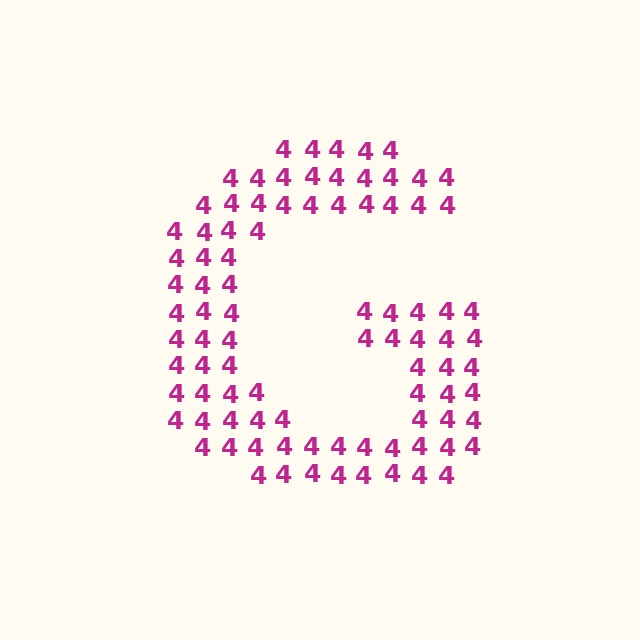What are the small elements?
The small elements are digit 4's.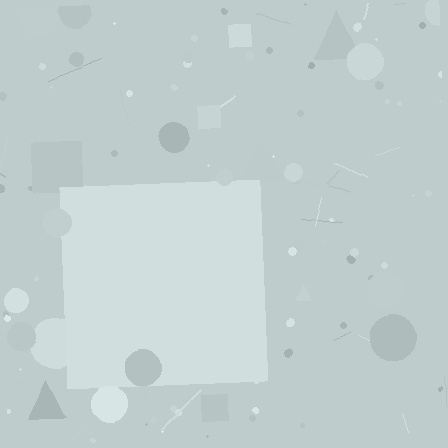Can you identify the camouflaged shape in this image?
The camouflaged shape is a square.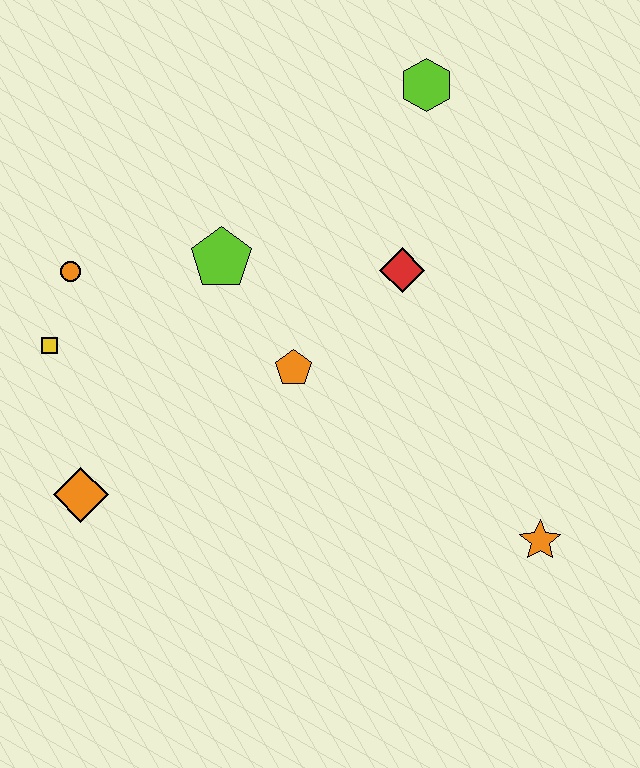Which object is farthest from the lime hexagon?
The orange diamond is farthest from the lime hexagon.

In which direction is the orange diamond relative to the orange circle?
The orange diamond is below the orange circle.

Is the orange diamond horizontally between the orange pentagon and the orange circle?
Yes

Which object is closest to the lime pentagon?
The orange pentagon is closest to the lime pentagon.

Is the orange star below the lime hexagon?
Yes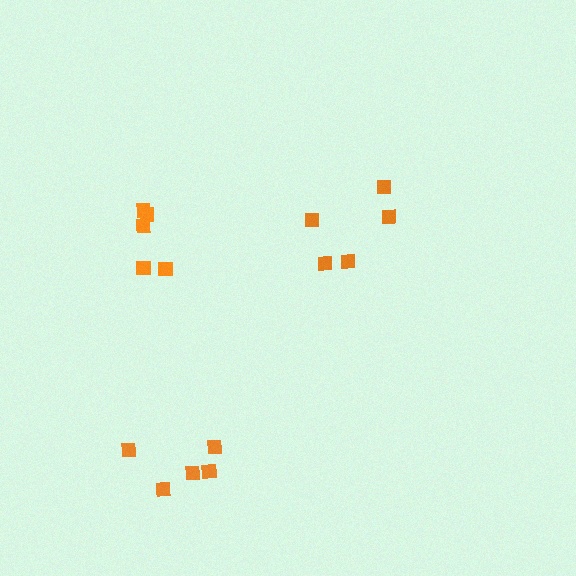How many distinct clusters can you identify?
There are 3 distinct clusters.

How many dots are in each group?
Group 1: 5 dots, Group 2: 5 dots, Group 3: 5 dots (15 total).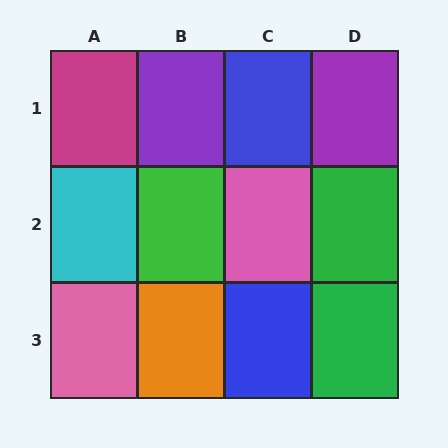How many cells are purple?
2 cells are purple.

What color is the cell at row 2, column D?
Green.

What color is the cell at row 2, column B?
Green.